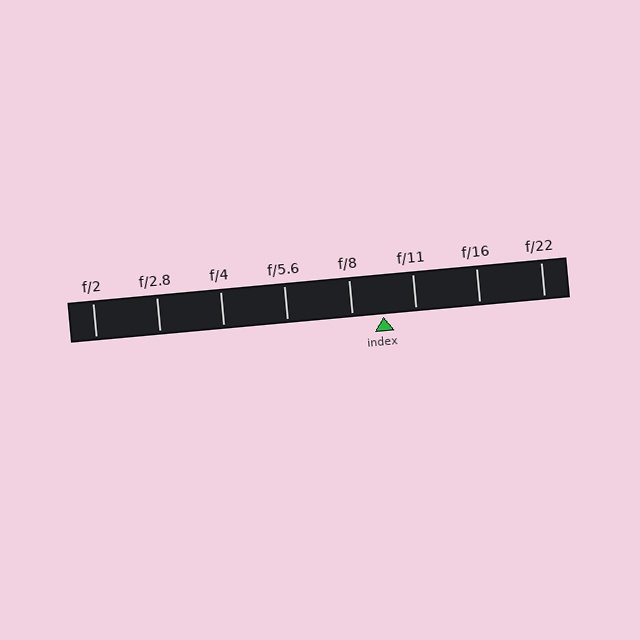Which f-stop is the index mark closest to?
The index mark is closest to f/8.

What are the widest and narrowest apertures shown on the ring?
The widest aperture shown is f/2 and the narrowest is f/22.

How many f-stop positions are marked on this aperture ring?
There are 8 f-stop positions marked.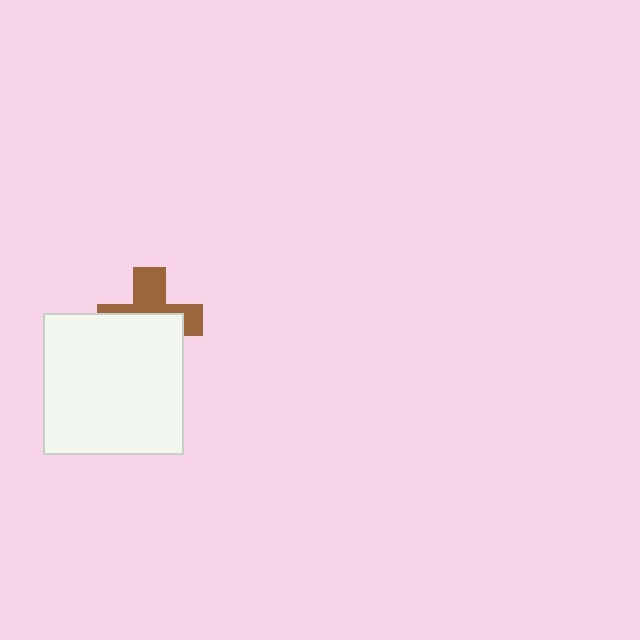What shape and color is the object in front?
The object in front is a white square.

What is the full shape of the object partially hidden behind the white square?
The partially hidden object is a brown cross.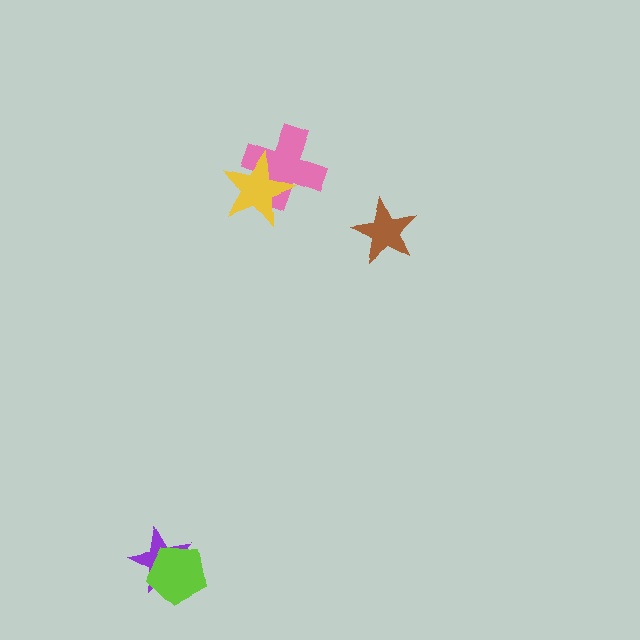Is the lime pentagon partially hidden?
No, no other shape covers it.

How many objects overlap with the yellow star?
1 object overlaps with the yellow star.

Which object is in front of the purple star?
The lime pentagon is in front of the purple star.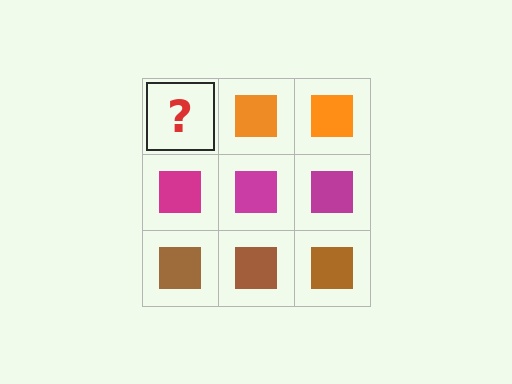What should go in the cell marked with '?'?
The missing cell should contain an orange square.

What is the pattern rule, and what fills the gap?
The rule is that each row has a consistent color. The gap should be filled with an orange square.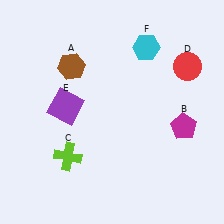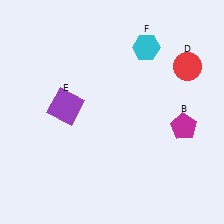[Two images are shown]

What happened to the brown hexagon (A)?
The brown hexagon (A) was removed in Image 2. It was in the top-left area of Image 1.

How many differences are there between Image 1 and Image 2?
There are 2 differences between the two images.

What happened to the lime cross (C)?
The lime cross (C) was removed in Image 2. It was in the bottom-left area of Image 1.